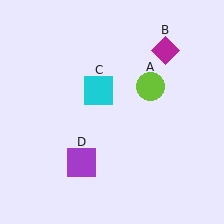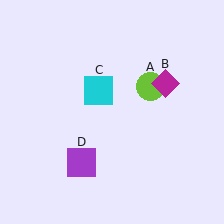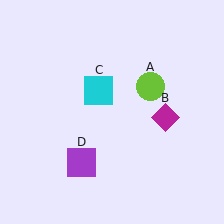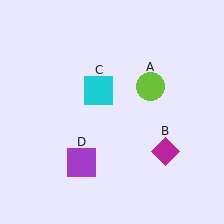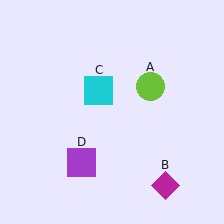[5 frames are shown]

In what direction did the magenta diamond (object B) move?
The magenta diamond (object B) moved down.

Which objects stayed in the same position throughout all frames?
Lime circle (object A) and cyan square (object C) and purple square (object D) remained stationary.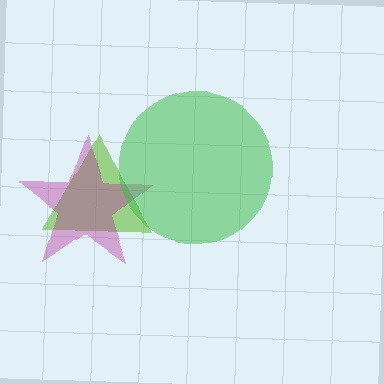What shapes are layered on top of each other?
The layered shapes are: a lime triangle, a magenta star, a green circle.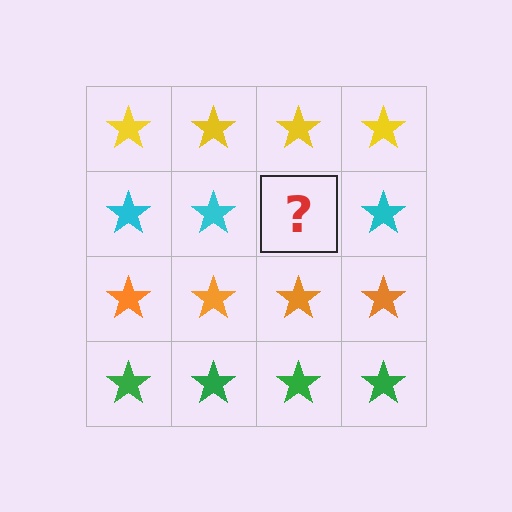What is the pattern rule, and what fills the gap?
The rule is that each row has a consistent color. The gap should be filled with a cyan star.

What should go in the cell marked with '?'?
The missing cell should contain a cyan star.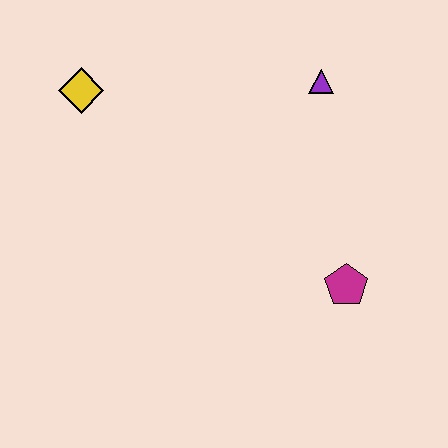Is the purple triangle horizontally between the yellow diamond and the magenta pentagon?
Yes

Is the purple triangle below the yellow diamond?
No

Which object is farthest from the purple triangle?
The yellow diamond is farthest from the purple triangle.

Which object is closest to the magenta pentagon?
The purple triangle is closest to the magenta pentagon.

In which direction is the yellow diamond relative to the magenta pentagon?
The yellow diamond is to the left of the magenta pentagon.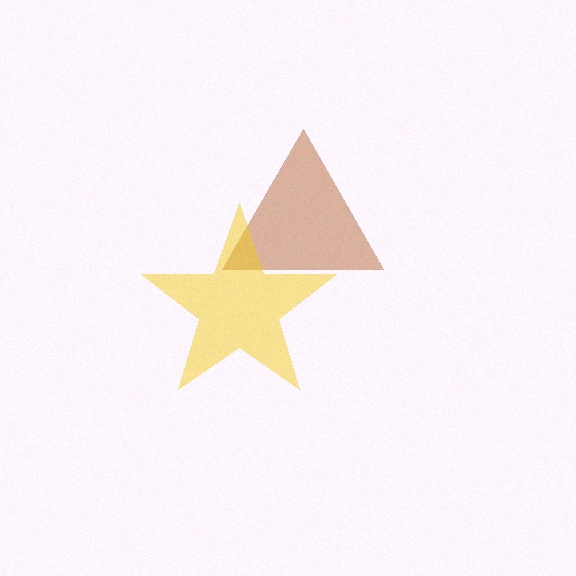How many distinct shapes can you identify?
There are 2 distinct shapes: a brown triangle, a yellow star.